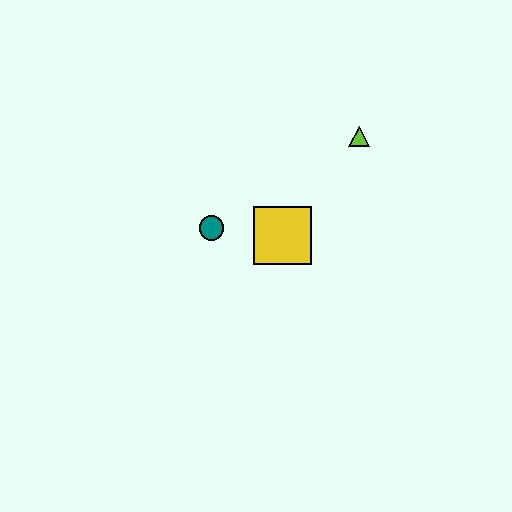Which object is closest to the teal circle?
The yellow square is closest to the teal circle.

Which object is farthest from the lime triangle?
The teal circle is farthest from the lime triangle.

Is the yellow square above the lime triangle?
No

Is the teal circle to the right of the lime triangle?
No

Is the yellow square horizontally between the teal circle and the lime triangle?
Yes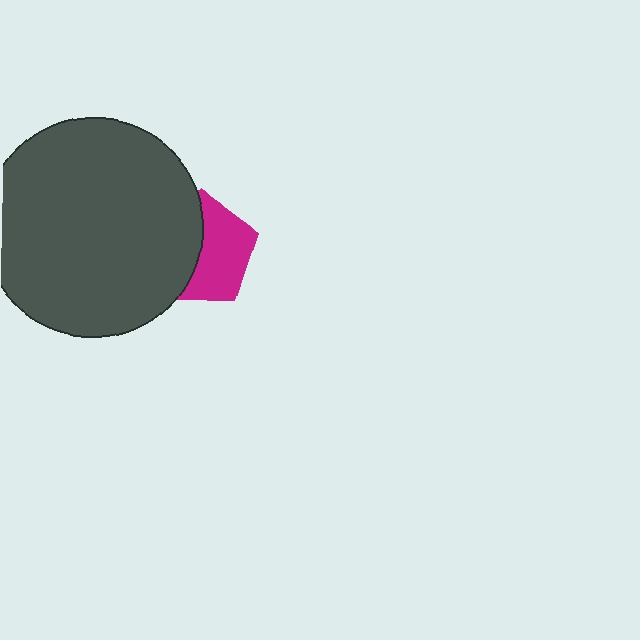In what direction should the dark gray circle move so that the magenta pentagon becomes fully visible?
The dark gray circle should move left. That is the shortest direction to clear the overlap and leave the magenta pentagon fully visible.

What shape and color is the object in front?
The object in front is a dark gray circle.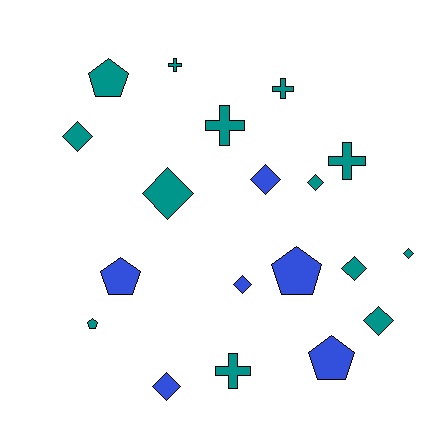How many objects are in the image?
There are 19 objects.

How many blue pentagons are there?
There are 3 blue pentagons.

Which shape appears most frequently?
Diamond, with 9 objects.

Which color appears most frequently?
Teal, with 13 objects.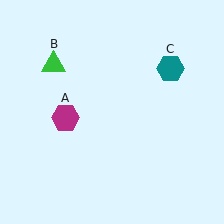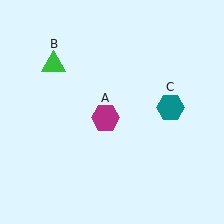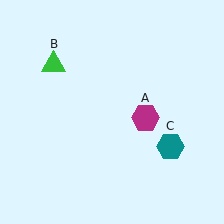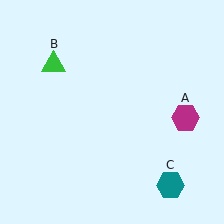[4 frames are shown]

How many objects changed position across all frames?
2 objects changed position: magenta hexagon (object A), teal hexagon (object C).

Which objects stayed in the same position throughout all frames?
Green triangle (object B) remained stationary.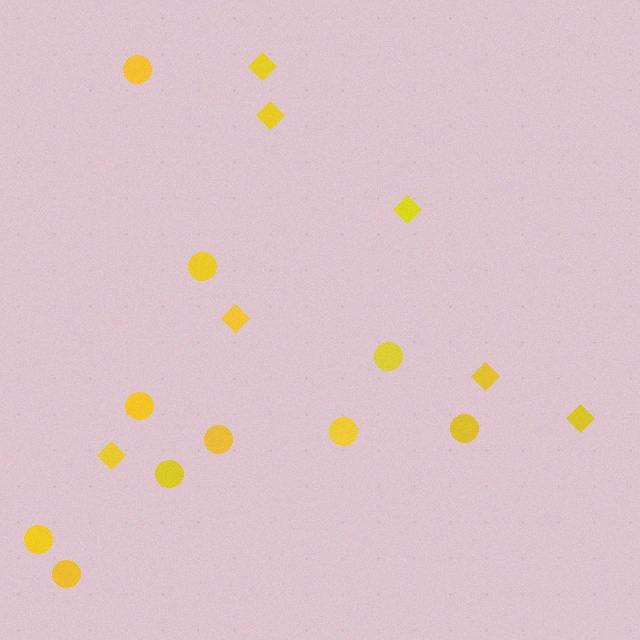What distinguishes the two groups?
There are 2 groups: one group of circles (10) and one group of diamonds (7).